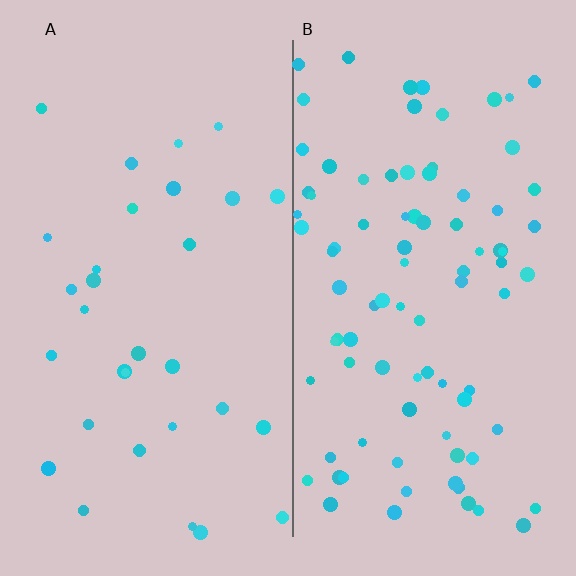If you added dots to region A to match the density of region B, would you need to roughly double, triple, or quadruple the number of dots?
Approximately triple.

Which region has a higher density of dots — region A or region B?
B (the right).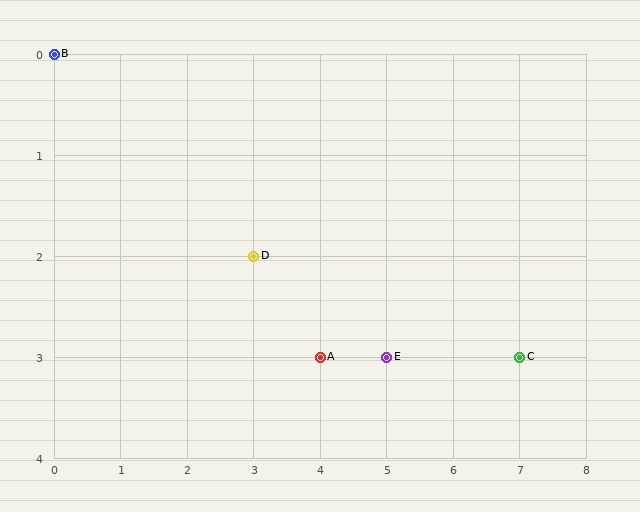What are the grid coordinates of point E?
Point E is at grid coordinates (5, 3).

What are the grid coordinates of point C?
Point C is at grid coordinates (7, 3).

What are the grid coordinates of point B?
Point B is at grid coordinates (0, 0).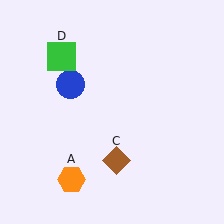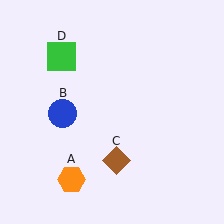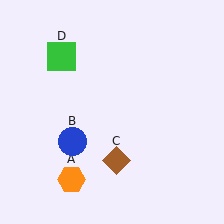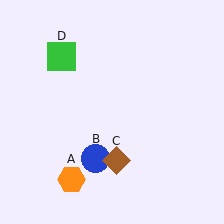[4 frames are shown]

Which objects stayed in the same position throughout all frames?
Orange hexagon (object A) and brown diamond (object C) and green square (object D) remained stationary.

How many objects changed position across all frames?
1 object changed position: blue circle (object B).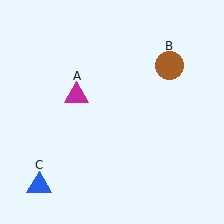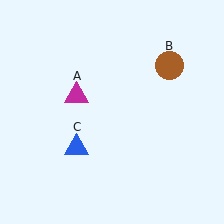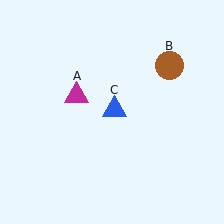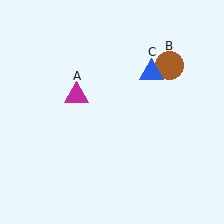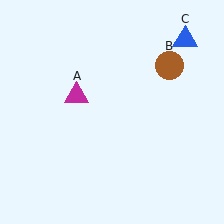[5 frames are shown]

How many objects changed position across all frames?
1 object changed position: blue triangle (object C).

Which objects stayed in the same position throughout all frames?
Magenta triangle (object A) and brown circle (object B) remained stationary.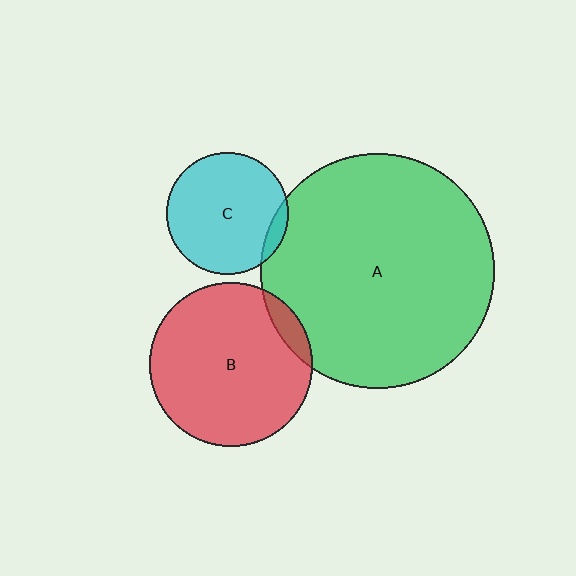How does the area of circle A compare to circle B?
Approximately 2.1 times.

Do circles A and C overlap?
Yes.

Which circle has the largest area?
Circle A (green).